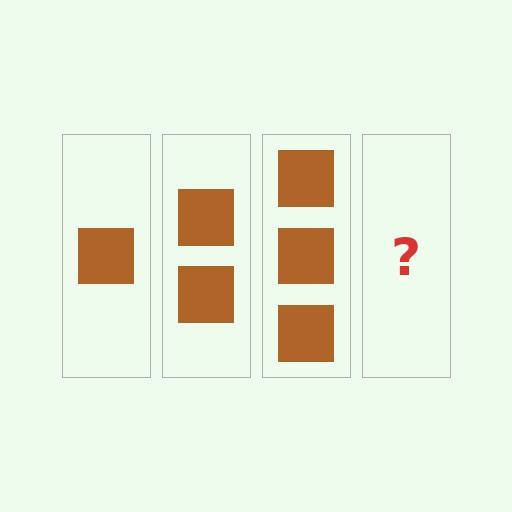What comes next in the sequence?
The next element should be 4 squares.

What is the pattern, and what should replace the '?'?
The pattern is that each step adds one more square. The '?' should be 4 squares.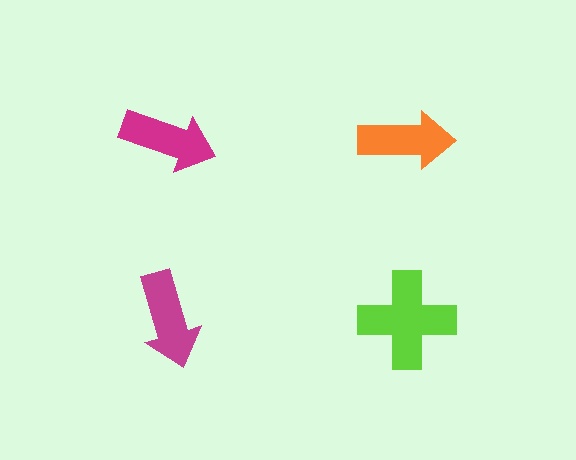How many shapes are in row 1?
2 shapes.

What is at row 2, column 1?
A magenta arrow.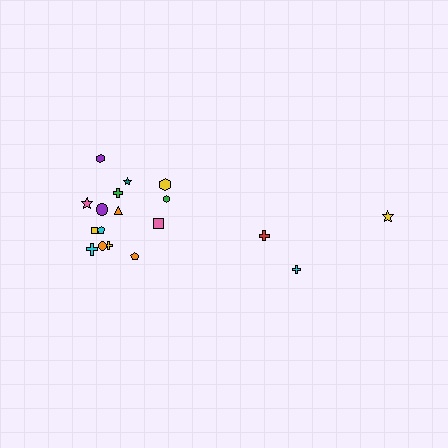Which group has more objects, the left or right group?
The left group.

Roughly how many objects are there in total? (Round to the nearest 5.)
Roughly 20 objects in total.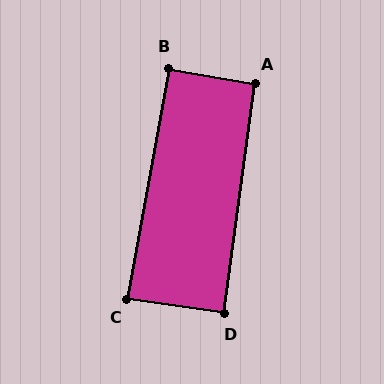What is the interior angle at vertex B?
Approximately 90 degrees (approximately right).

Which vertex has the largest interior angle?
A, at approximately 92 degrees.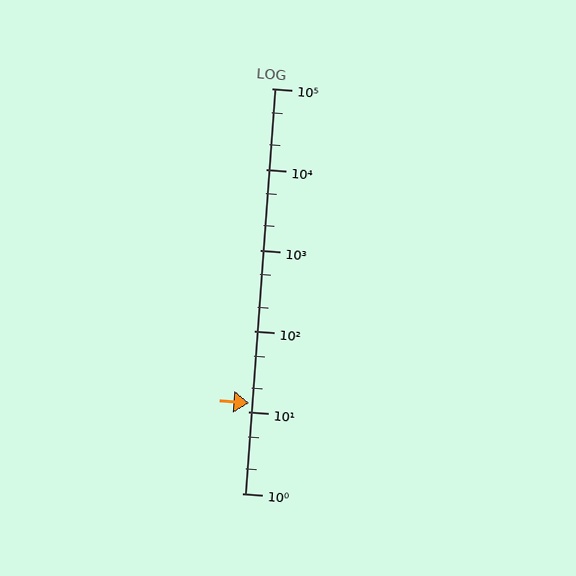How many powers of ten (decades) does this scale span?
The scale spans 5 decades, from 1 to 100000.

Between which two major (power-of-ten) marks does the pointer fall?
The pointer is between 10 and 100.